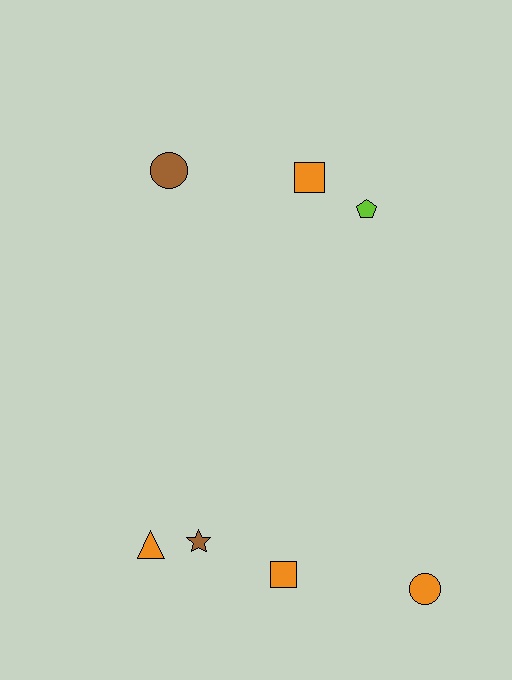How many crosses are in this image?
There are no crosses.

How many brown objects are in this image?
There are 2 brown objects.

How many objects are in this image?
There are 7 objects.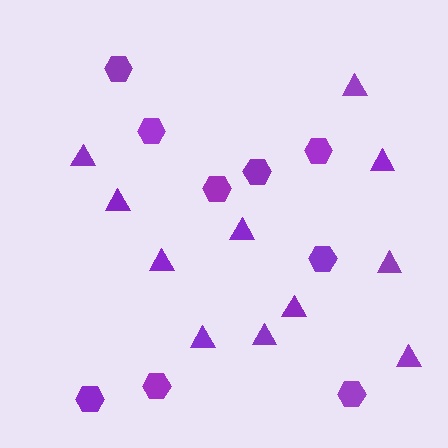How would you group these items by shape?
There are 2 groups: one group of hexagons (9) and one group of triangles (11).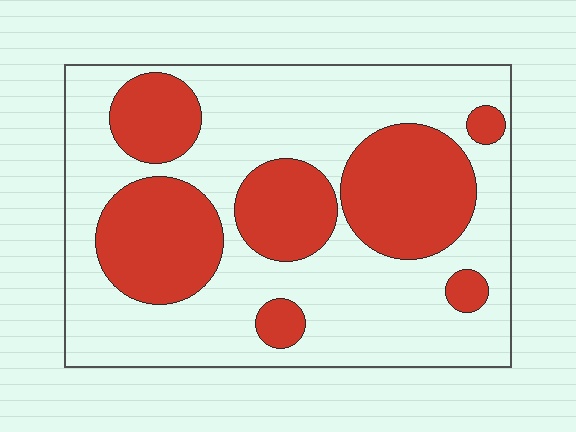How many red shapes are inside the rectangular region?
7.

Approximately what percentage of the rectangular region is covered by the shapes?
Approximately 35%.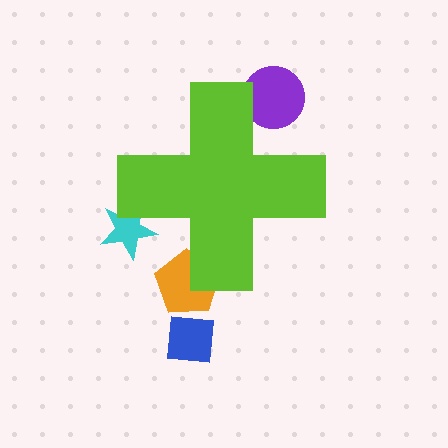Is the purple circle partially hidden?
Yes, the purple circle is partially hidden behind the lime cross.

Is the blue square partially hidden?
No, the blue square is fully visible.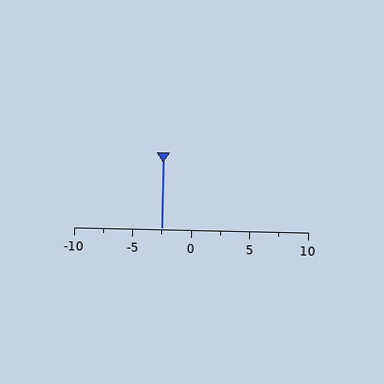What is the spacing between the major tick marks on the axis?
The major ticks are spaced 5 apart.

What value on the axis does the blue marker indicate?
The marker indicates approximately -2.5.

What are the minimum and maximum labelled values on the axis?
The axis runs from -10 to 10.